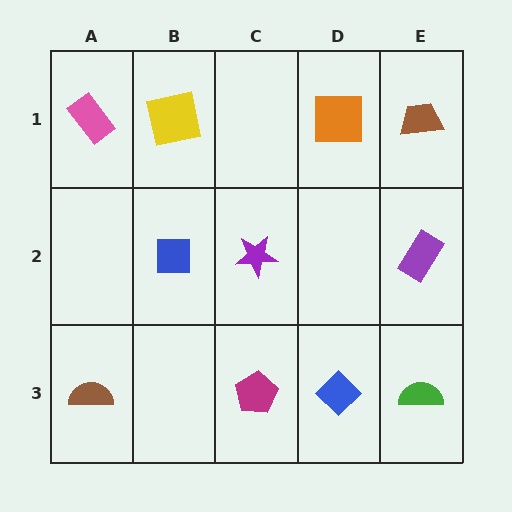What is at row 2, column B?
A blue square.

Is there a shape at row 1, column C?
No, that cell is empty.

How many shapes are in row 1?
4 shapes.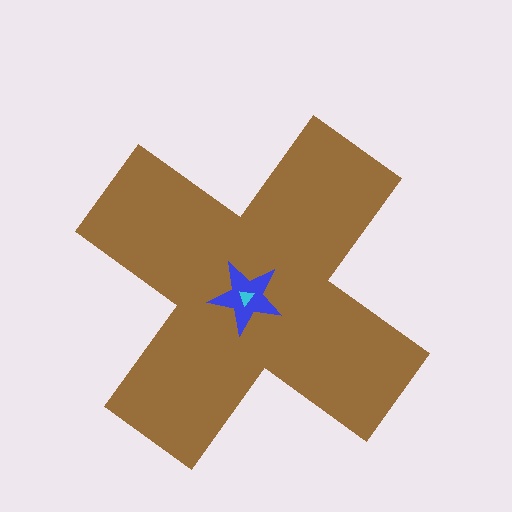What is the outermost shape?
The brown cross.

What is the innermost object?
The cyan triangle.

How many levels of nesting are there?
3.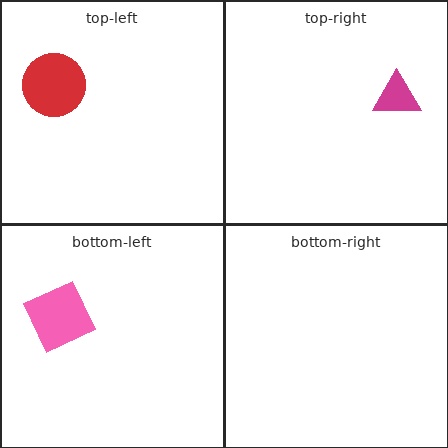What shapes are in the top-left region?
The red circle.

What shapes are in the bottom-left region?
The pink square.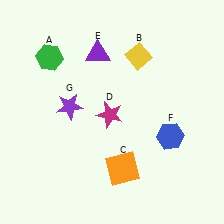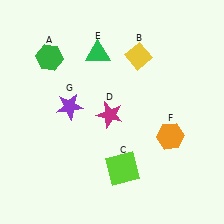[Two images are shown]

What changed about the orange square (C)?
In Image 1, C is orange. In Image 2, it changed to lime.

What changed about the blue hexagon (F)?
In Image 1, F is blue. In Image 2, it changed to orange.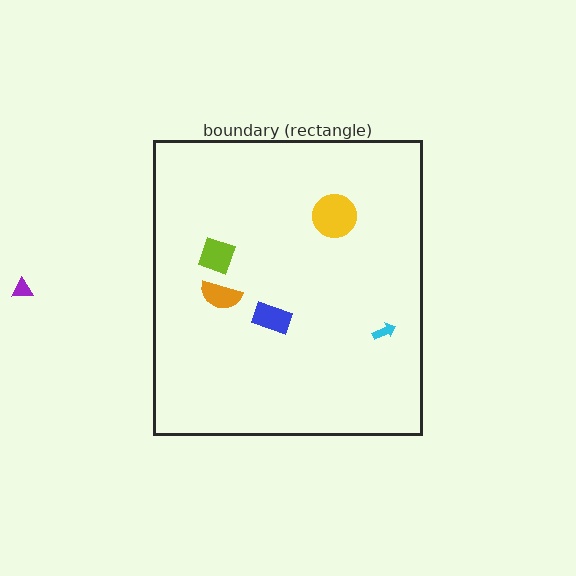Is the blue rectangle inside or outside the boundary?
Inside.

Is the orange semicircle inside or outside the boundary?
Inside.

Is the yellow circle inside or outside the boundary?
Inside.